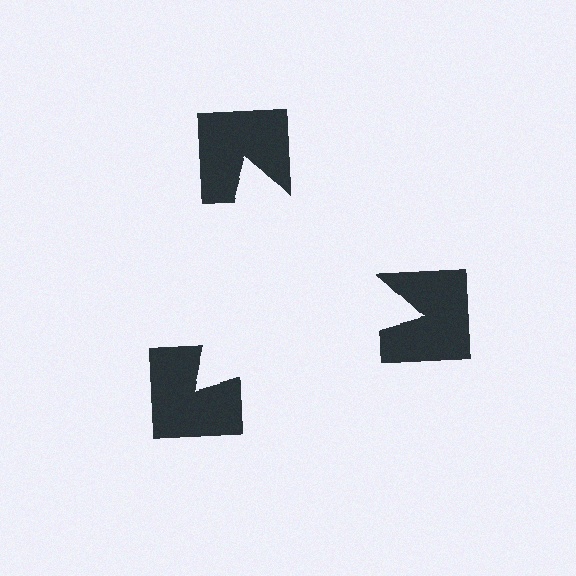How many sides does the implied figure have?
3 sides.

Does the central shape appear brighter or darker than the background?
It typically appears slightly brighter than the background, even though no actual brightness change is drawn.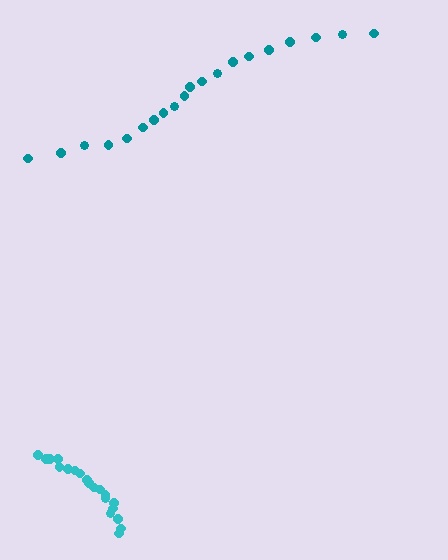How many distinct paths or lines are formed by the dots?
There are 2 distinct paths.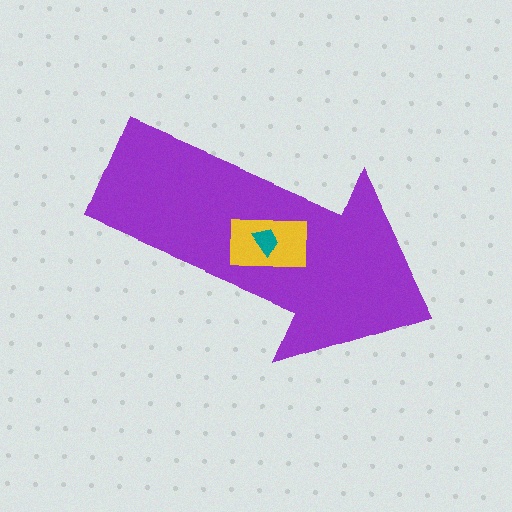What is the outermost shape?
The purple arrow.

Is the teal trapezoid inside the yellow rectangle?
Yes.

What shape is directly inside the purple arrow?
The yellow rectangle.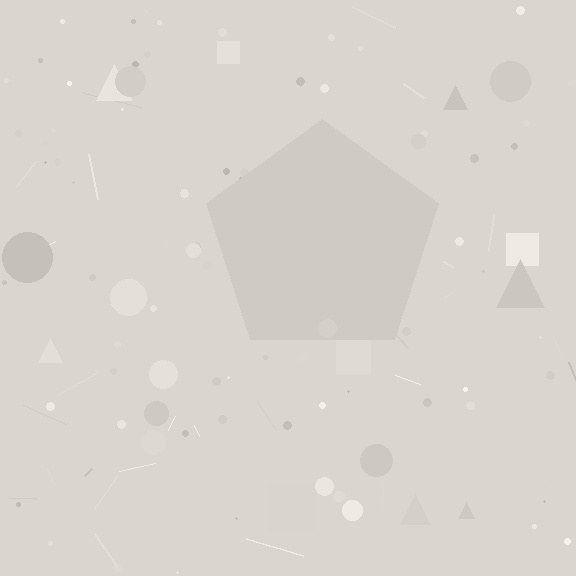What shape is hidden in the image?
A pentagon is hidden in the image.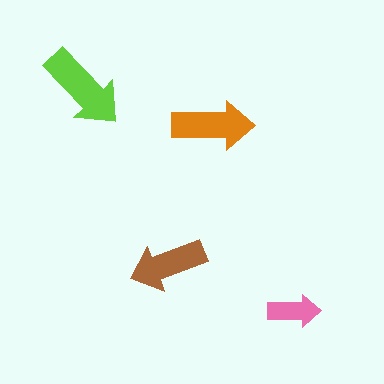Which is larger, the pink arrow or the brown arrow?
The brown one.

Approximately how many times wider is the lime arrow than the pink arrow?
About 1.5 times wider.